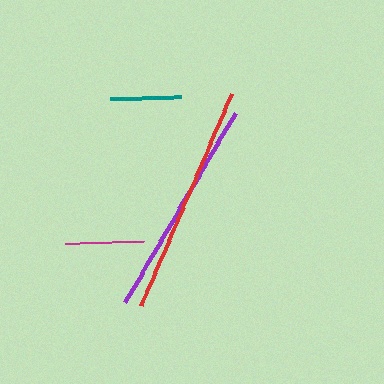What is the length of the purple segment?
The purple segment is approximately 219 pixels long.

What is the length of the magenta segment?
The magenta segment is approximately 78 pixels long.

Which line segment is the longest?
The red line is the longest at approximately 231 pixels.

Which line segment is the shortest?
The teal line is the shortest at approximately 71 pixels.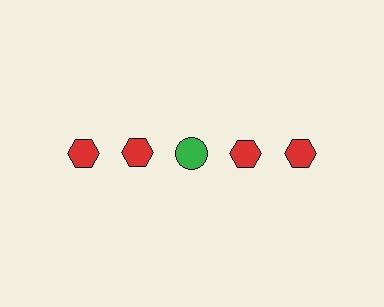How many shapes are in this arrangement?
There are 5 shapes arranged in a grid pattern.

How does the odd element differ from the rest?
It differs in both color (green instead of red) and shape (circle instead of hexagon).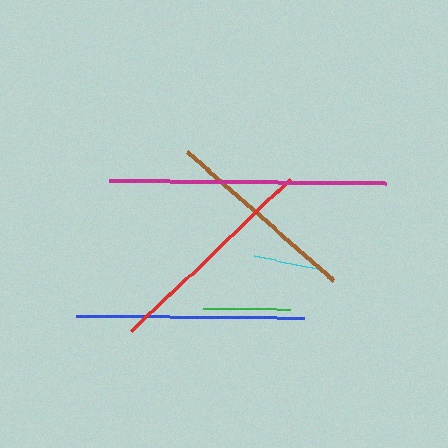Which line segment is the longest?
The magenta line is the longest at approximately 277 pixels.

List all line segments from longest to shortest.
From longest to shortest: magenta, blue, red, brown, green, cyan.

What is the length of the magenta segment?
The magenta segment is approximately 277 pixels long.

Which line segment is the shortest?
The cyan line is the shortest at approximately 69 pixels.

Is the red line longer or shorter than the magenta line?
The magenta line is longer than the red line.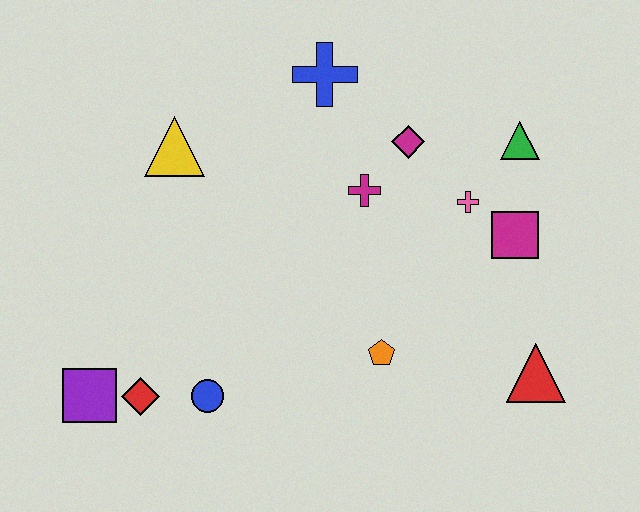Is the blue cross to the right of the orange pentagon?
No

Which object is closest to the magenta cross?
The magenta diamond is closest to the magenta cross.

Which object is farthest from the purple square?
The green triangle is farthest from the purple square.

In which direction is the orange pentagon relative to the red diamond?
The orange pentagon is to the right of the red diamond.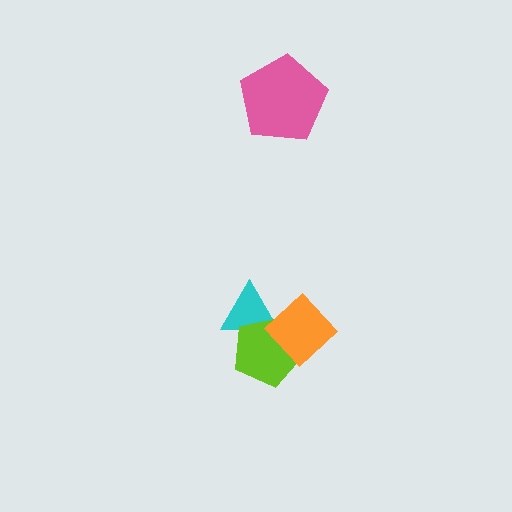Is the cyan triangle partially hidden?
Yes, it is partially covered by another shape.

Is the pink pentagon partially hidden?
No, no other shape covers it.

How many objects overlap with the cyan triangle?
2 objects overlap with the cyan triangle.